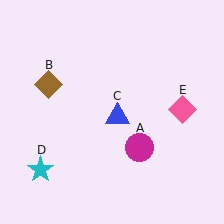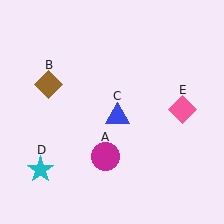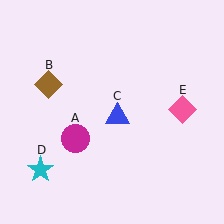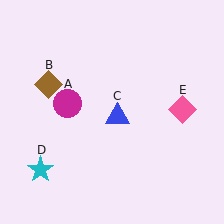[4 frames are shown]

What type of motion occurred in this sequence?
The magenta circle (object A) rotated clockwise around the center of the scene.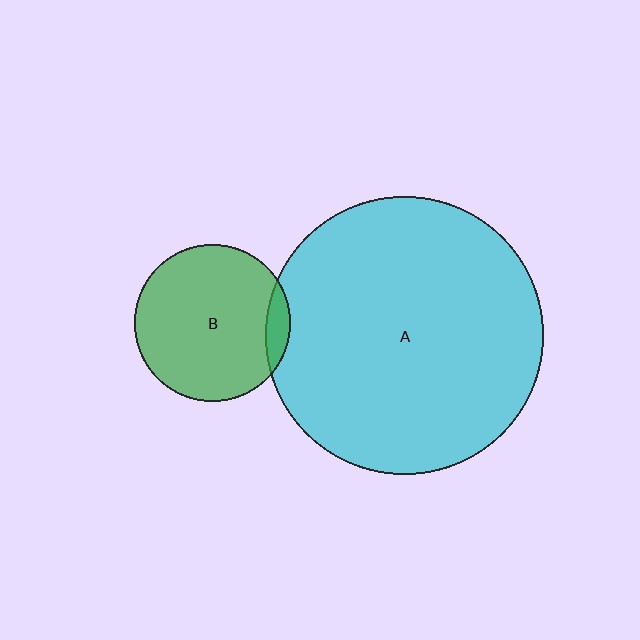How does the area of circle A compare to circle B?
Approximately 3.2 times.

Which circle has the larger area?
Circle A (cyan).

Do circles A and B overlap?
Yes.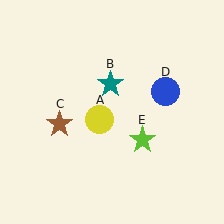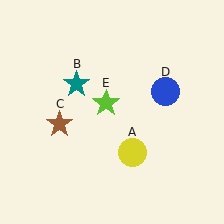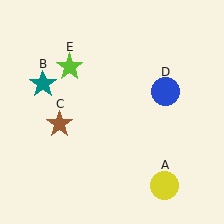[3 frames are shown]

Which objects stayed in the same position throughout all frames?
Brown star (object C) and blue circle (object D) remained stationary.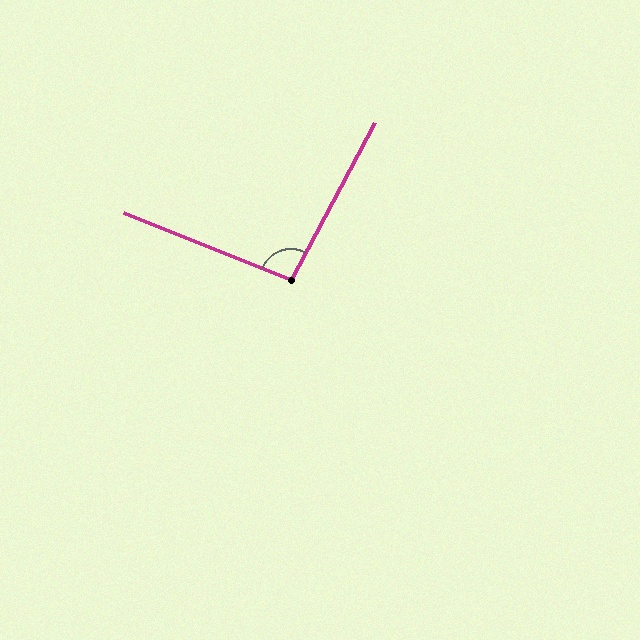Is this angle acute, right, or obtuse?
It is obtuse.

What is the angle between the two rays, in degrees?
Approximately 96 degrees.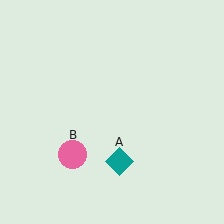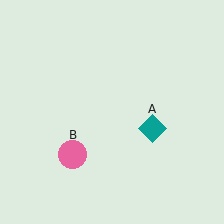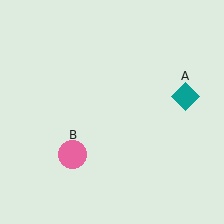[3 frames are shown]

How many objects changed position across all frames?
1 object changed position: teal diamond (object A).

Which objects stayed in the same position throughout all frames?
Pink circle (object B) remained stationary.